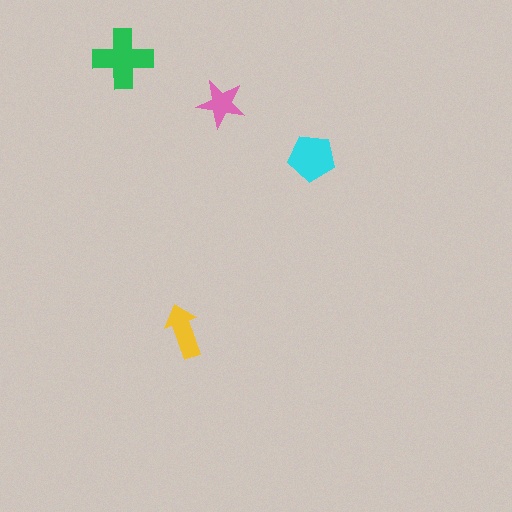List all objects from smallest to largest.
The pink star, the yellow arrow, the cyan pentagon, the green cross.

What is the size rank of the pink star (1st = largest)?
4th.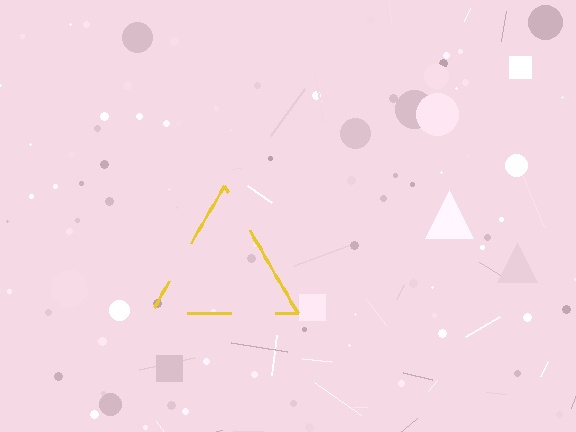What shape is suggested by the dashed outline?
The dashed outline suggests a triangle.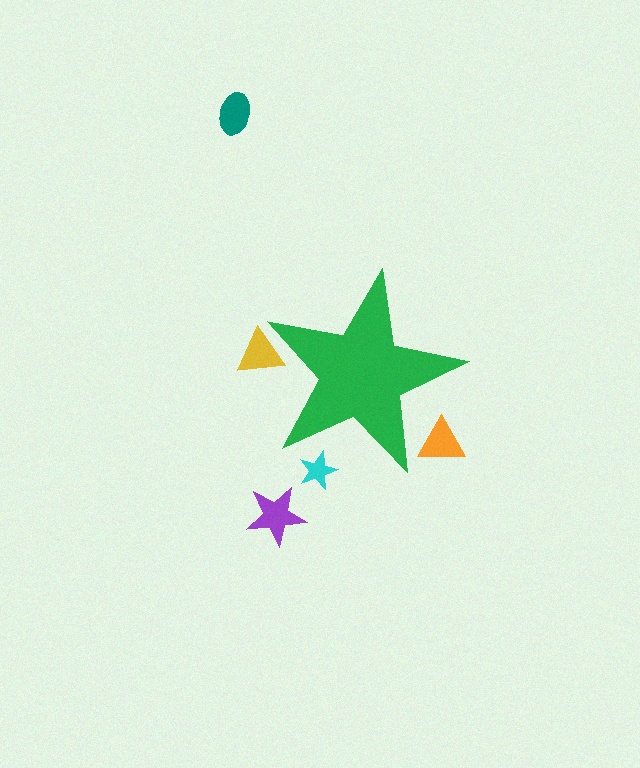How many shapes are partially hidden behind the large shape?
3 shapes are partially hidden.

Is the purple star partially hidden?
No, the purple star is fully visible.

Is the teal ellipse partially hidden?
No, the teal ellipse is fully visible.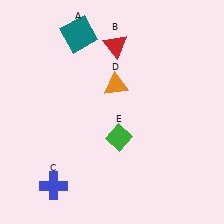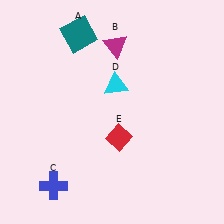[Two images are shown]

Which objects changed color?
B changed from red to magenta. D changed from orange to cyan. E changed from green to red.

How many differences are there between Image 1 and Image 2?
There are 3 differences between the two images.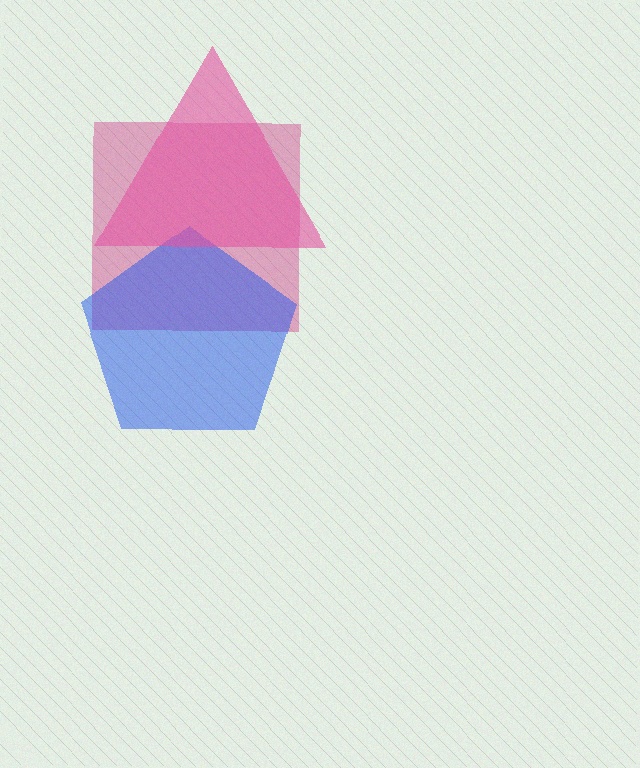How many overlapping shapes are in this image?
There are 3 overlapping shapes in the image.